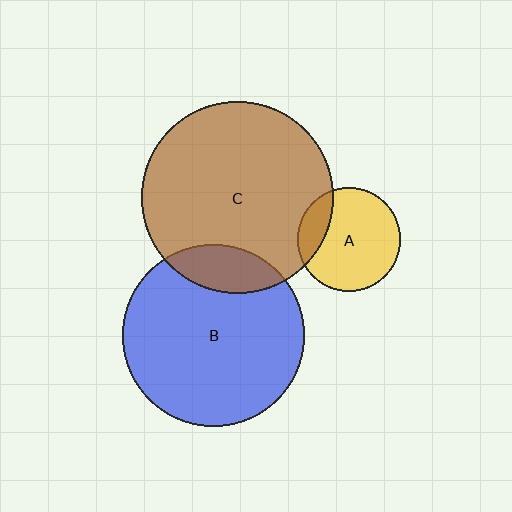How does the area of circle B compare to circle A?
Approximately 3.1 times.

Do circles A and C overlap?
Yes.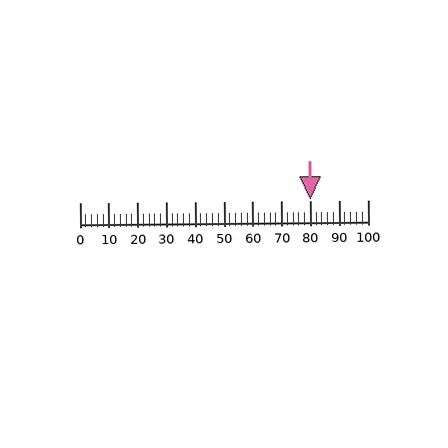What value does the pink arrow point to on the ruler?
The pink arrow points to approximately 80.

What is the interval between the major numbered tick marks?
The major tick marks are spaced 10 units apart.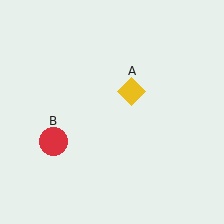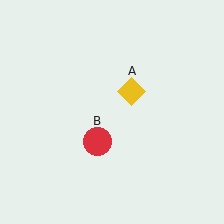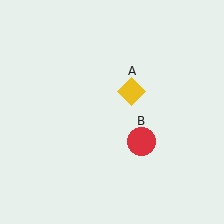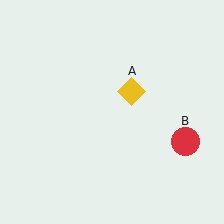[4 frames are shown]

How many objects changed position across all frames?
1 object changed position: red circle (object B).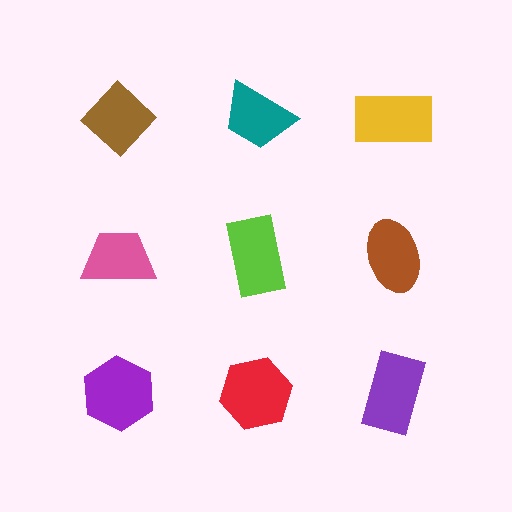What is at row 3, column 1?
A purple hexagon.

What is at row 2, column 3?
A brown ellipse.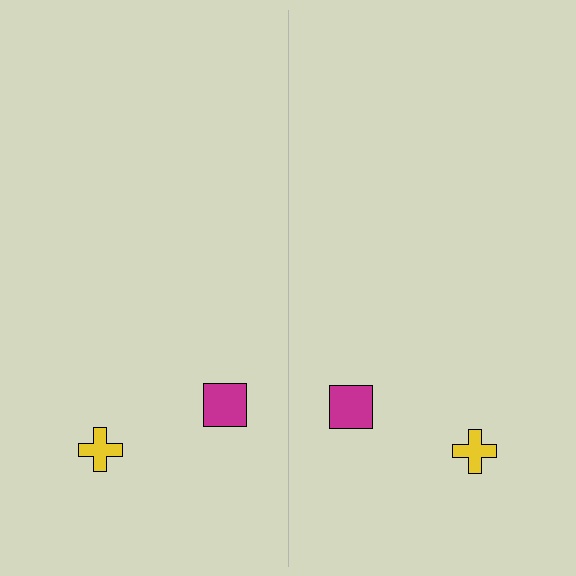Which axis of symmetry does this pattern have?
The pattern has a vertical axis of symmetry running through the center of the image.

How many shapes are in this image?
There are 4 shapes in this image.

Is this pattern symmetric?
Yes, this pattern has bilateral (reflection) symmetry.